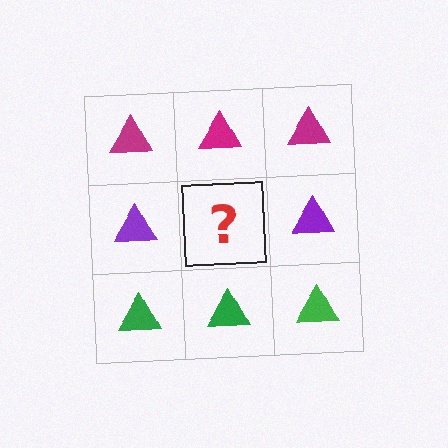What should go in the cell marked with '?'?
The missing cell should contain a purple triangle.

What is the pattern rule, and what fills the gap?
The rule is that each row has a consistent color. The gap should be filled with a purple triangle.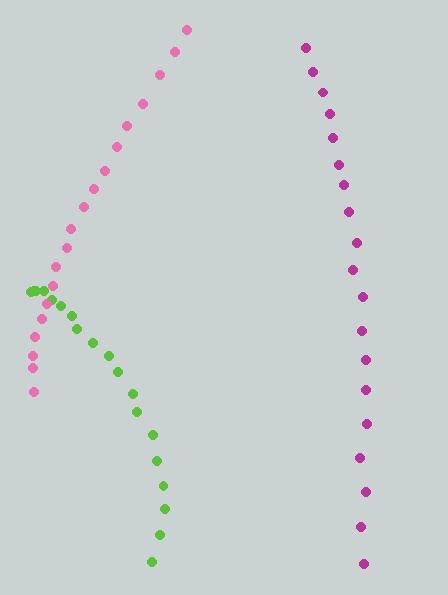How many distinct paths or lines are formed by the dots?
There are 3 distinct paths.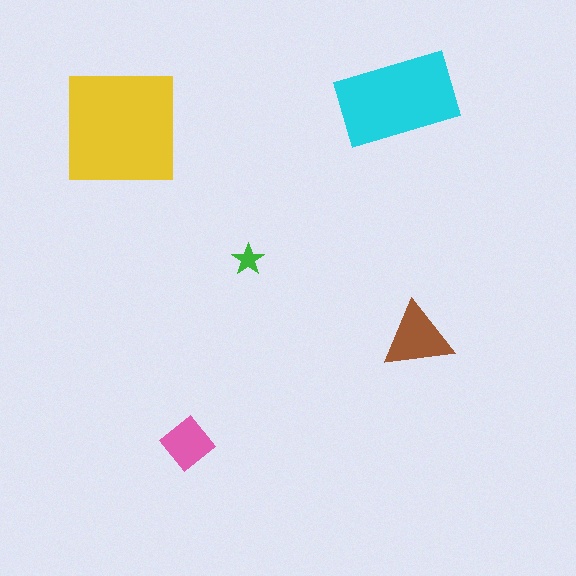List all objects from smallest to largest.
The green star, the pink diamond, the brown triangle, the cyan rectangle, the yellow square.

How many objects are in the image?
There are 5 objects in the image.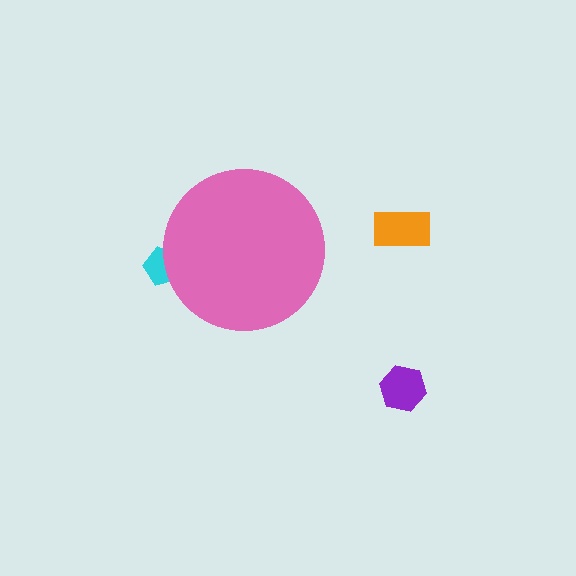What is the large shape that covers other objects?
A pink circle.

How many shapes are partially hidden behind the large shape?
1 shape is partially hidden.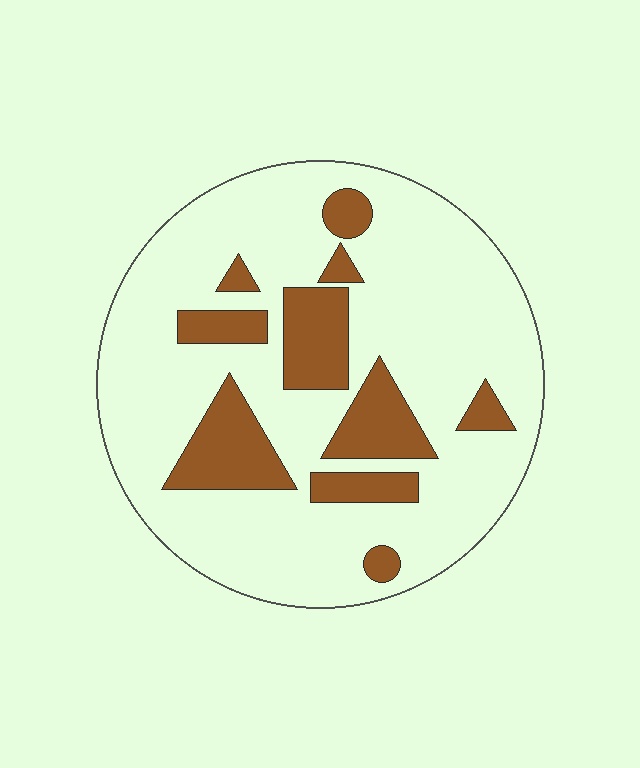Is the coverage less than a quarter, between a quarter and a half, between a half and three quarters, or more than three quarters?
Less than a quarter.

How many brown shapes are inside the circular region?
10.